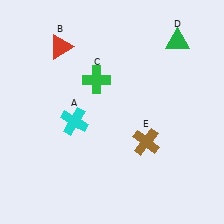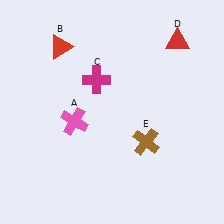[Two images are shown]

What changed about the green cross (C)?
In Image 1, C is green. In Image 2, it changed to magenta.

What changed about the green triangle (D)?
In Image 1, D is green. In Image 2, it changed to red.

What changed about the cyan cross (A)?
In Image 1, A is cyan. In Image 2, it changed to pink.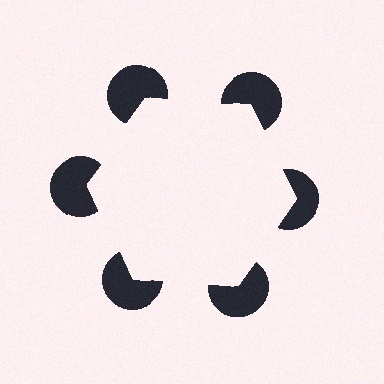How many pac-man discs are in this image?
There are 6 — one at each vertex of the illusory hexagon.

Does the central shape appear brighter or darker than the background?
It typically appears slightly brighter than the background, even though no actual brightness change is drawn.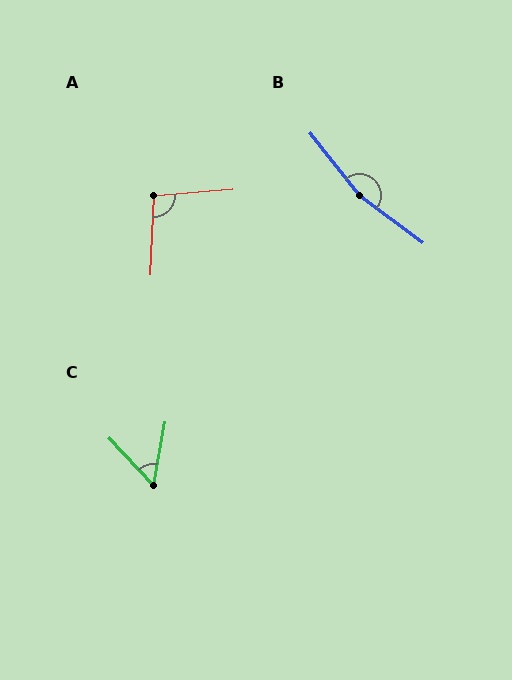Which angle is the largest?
B, at approximately 166 degrees.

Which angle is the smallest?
C, at approximately 53 degrees.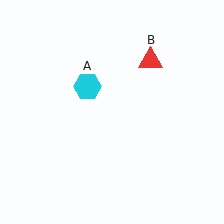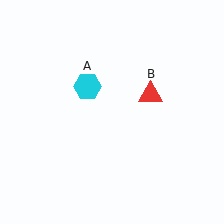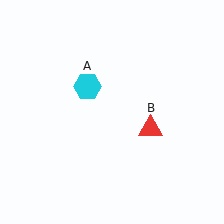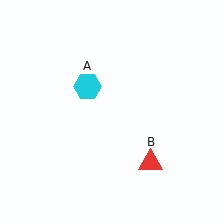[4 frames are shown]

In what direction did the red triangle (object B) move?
The red triangle (object B) moved down.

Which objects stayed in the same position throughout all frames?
Cyan hexagon (object A) remained stationary.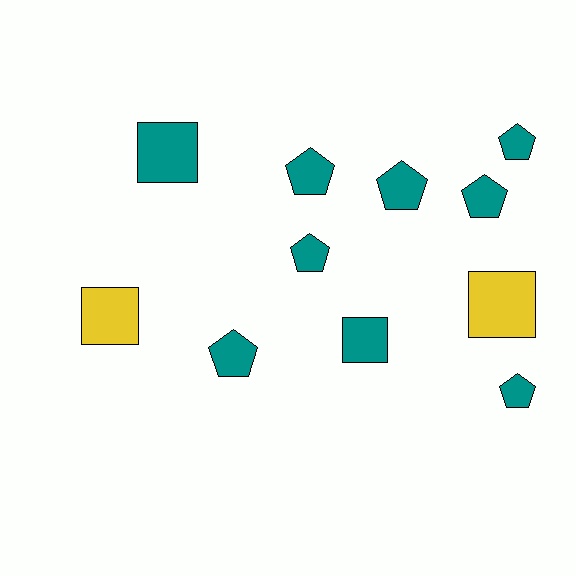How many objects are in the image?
There are 11 objects.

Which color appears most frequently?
Teal, with 9 objects.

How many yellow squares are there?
There are 2 yellow squares.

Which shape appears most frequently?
Pentagon, with 7 objects.